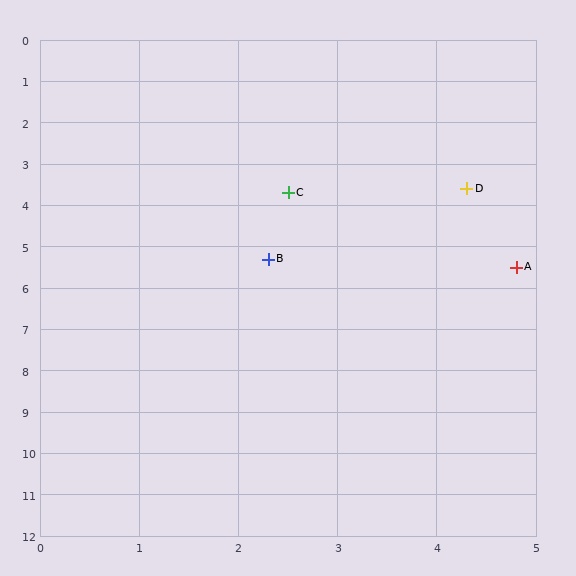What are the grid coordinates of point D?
Point D is at approximately (4.3, 3.6).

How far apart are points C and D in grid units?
Points C and D are about 1.8 grid units apart.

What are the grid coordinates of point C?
Point C is at approximately (2.5, 3.7).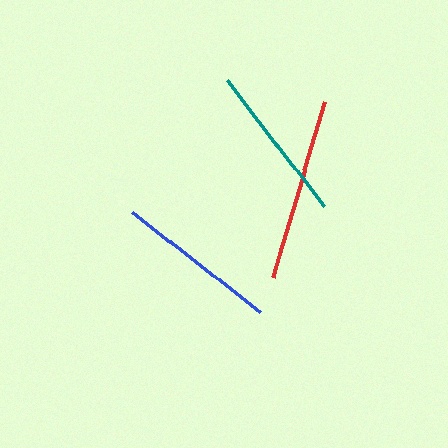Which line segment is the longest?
The red line is the longest at approximately 182 pixels.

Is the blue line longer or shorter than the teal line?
The blue line is longer than the teal line.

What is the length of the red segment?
The red segment is approximately 182 pixels long.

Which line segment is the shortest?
The teal line is the shortest at approximately 159 pixels.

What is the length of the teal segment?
The teal segment is approximately 159 pixels long.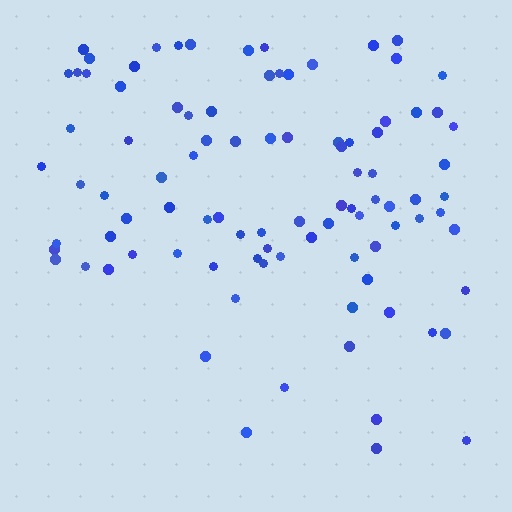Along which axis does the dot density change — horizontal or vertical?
Vertical.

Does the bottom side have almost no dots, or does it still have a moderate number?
Still a moderate number, just noticeably fewer than the top.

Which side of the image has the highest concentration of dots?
The top.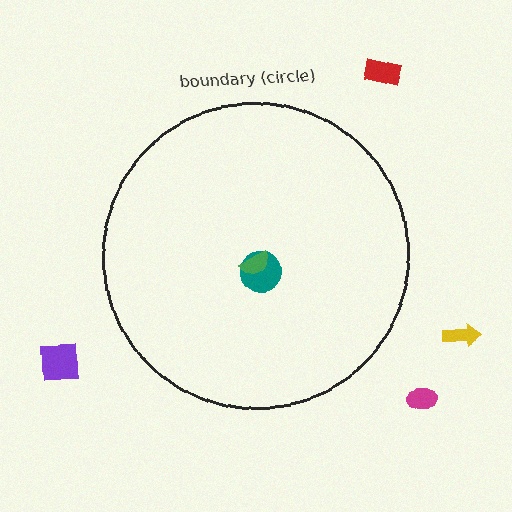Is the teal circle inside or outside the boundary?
Inside.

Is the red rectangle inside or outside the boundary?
Outside.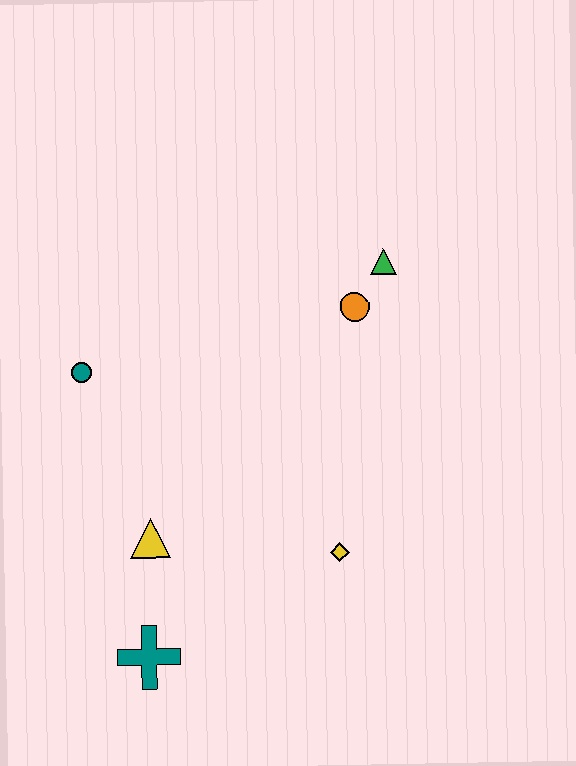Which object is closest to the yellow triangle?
The teal cross is closest to the yellow triangle.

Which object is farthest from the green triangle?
The teal cross is farthest from the green triangle.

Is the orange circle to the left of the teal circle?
No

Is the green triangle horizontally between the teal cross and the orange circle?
No